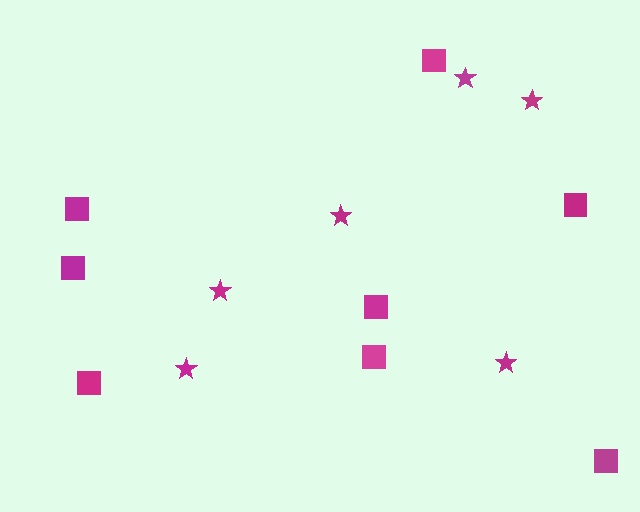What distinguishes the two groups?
There are 2 groups: one group of stars (6) and one group of squares (8).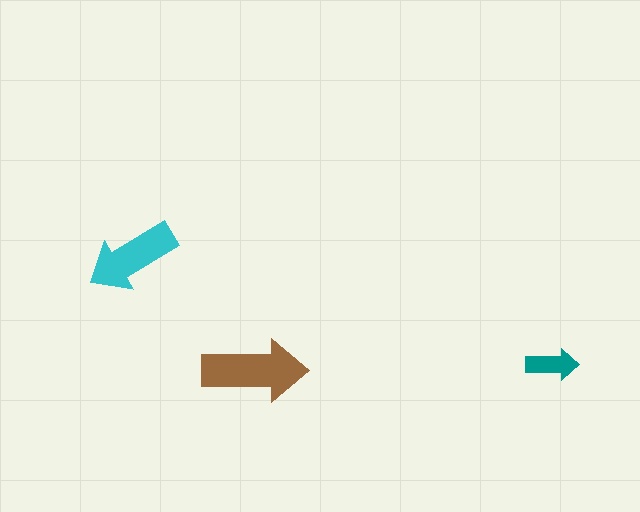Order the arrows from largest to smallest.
the brown one, the cyan one, the teal one.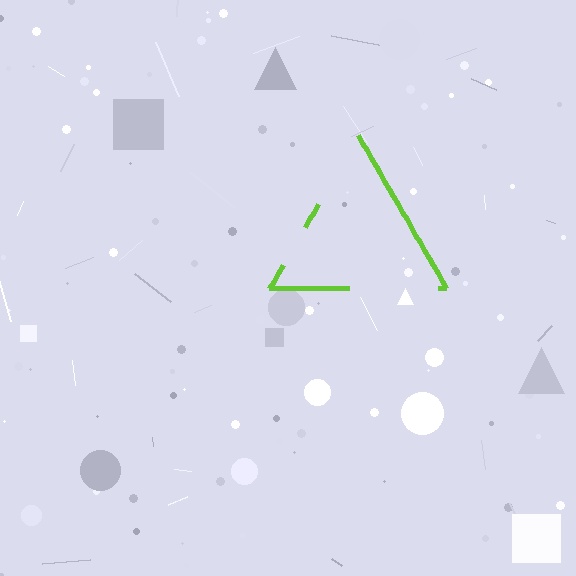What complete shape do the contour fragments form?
The contour fragments form a triangle.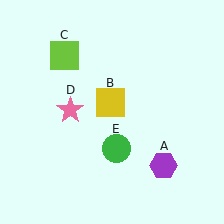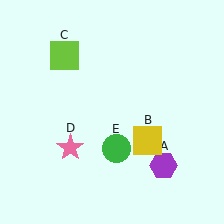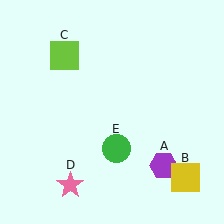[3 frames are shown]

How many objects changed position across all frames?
2 objects changed position: yellow square (object B), pink star (object D).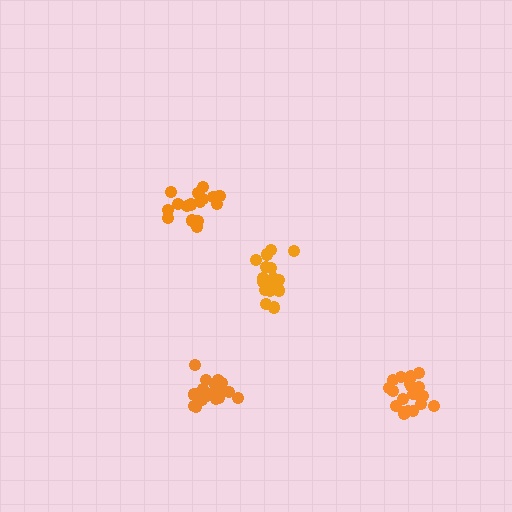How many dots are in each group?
Group 1: 16 dots, Group 2: 20 dots, Group 3: 21 dots, Group 4: 17 dots (74 total).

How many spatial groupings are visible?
There are 4 spatial groupings.